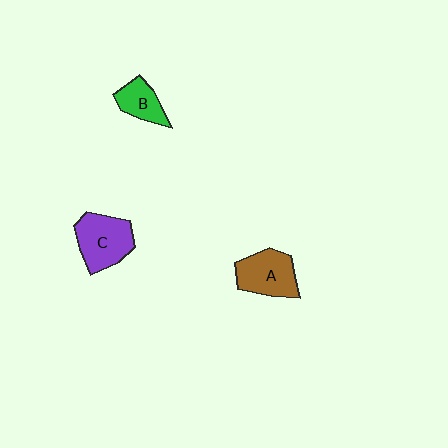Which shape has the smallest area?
Shape B (green).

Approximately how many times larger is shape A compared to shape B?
Approximately 1.5 times.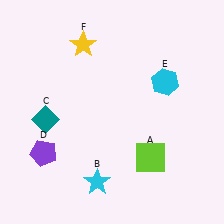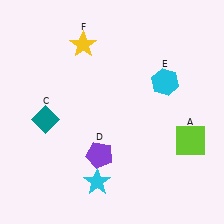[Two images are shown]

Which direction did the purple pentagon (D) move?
The purple pentagon (D) moved right.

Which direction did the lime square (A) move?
The lime square (A) moved right.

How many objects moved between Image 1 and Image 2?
2 objects moved between the two images.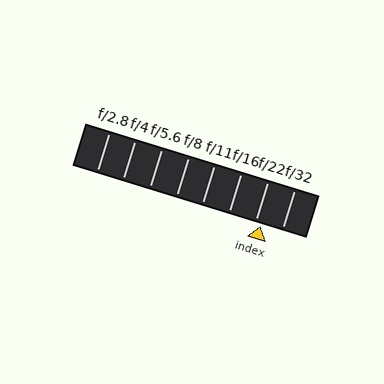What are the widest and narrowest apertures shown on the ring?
The widest aperture shown is f/2.8 and the narrowest is f/32.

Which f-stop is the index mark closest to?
The index mark is closest to f/22.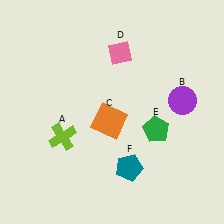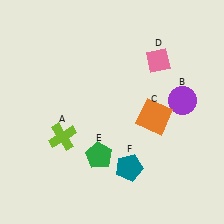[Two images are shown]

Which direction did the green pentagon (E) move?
The green pentagon (E) moved left.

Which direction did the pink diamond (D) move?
The pink diamond (D) moved right.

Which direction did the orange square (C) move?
The orange square (C) moved right.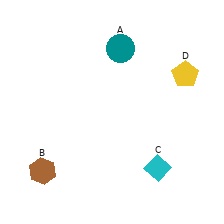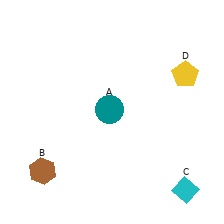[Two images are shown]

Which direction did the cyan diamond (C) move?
The cyan diamond (C) moved right.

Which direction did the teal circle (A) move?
The teal circle (A) moved down.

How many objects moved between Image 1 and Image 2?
2 objects moved between the two images.